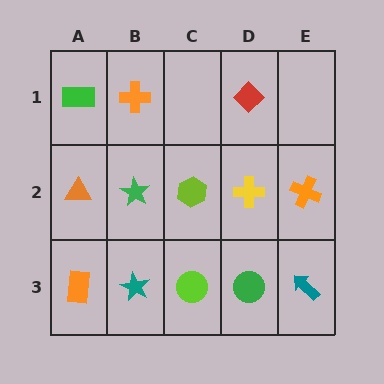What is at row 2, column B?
A green star.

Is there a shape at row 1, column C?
No, that cell is empty.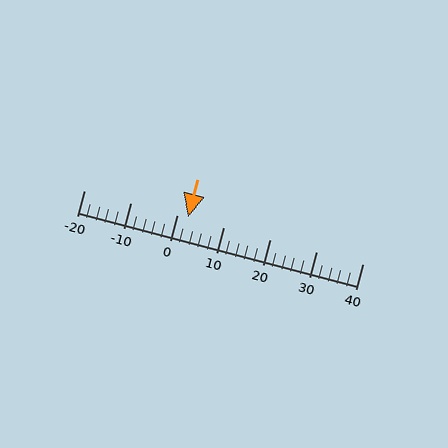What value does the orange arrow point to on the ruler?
The orange arrow points to approximately 2.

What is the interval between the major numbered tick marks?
The major tick marks are spaced 10 units apart.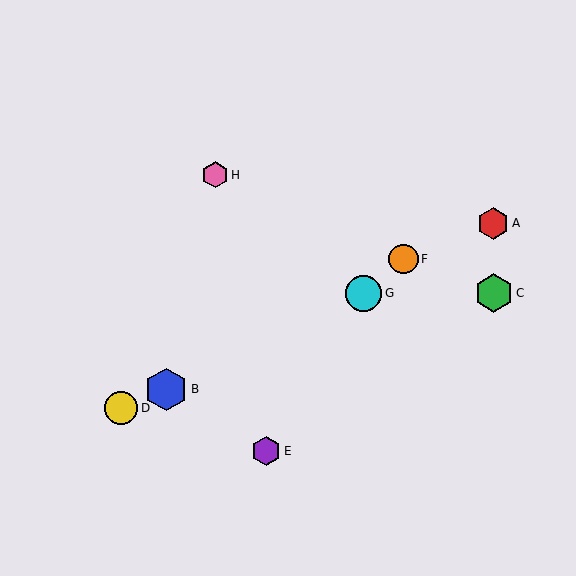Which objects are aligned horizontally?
Objects C, G are aligned horizontally.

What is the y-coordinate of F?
Object F is at y≈259.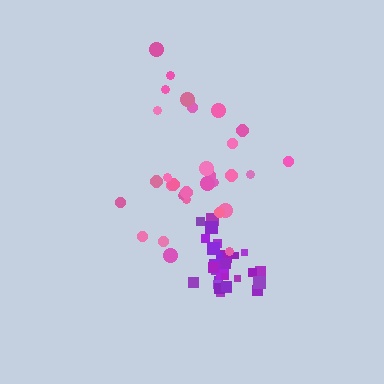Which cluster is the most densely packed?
Purple.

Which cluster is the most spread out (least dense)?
Pink.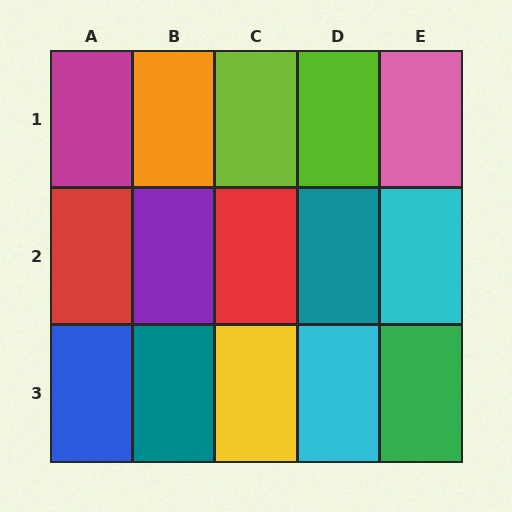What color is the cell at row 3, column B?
Teal.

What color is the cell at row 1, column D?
Lime.